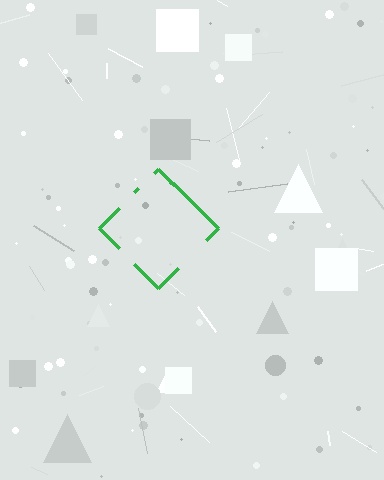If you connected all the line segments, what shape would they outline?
They would outline a diamond.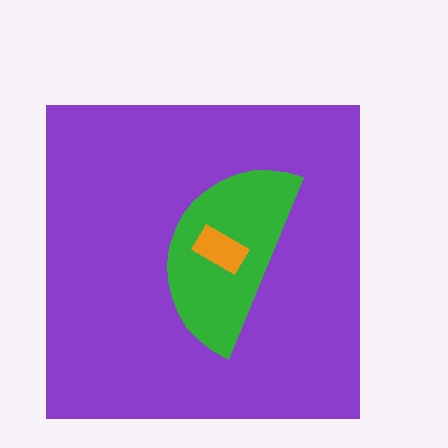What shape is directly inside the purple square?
The green semicircle.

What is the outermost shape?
The purple square.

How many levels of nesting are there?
3.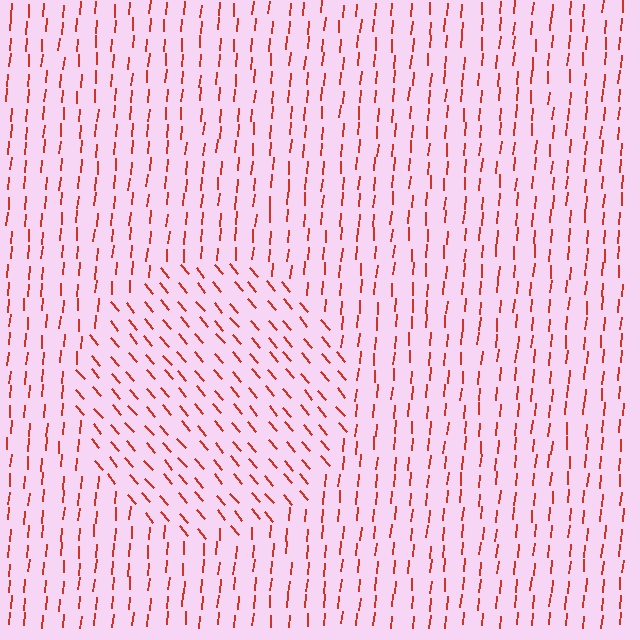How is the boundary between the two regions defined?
The boundary is defined purely by a change in line orientation (approximately 45 degrees difference). All lines are the same color and thickness.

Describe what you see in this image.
The image is filled with small red line segments. A circle region in the image has lines oriented differently from the surrounding lines, creating a visible texture boundary.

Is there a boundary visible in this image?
Yes, there is a texture boundary formed by a change in line orientation.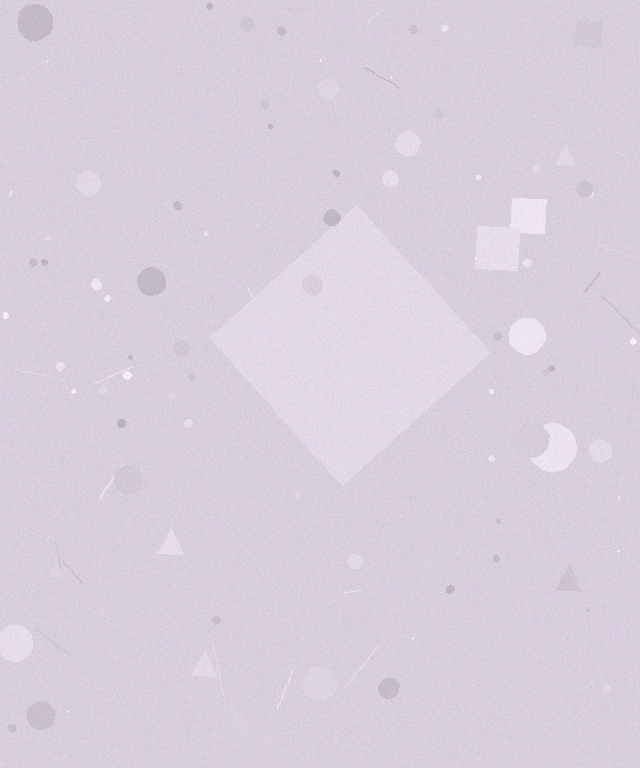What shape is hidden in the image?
A diamond is hidden in the image.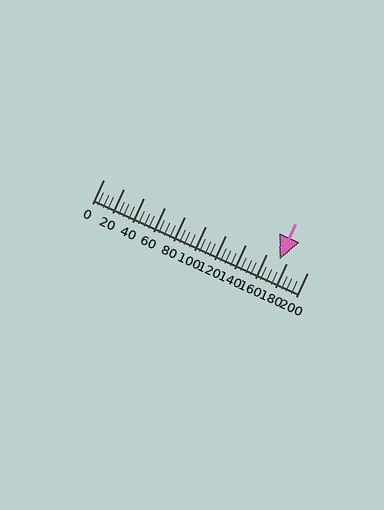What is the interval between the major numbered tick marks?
The major tick marks are spaced 20 units apart.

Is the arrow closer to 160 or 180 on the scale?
The arrow is closer to 180.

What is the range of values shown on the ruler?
The ruler shows values from 0 to 200.